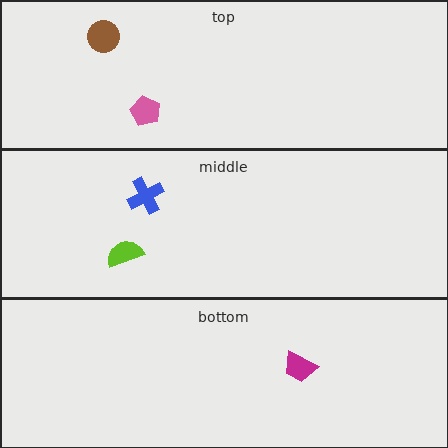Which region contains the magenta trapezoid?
The bottom region.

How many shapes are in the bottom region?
1.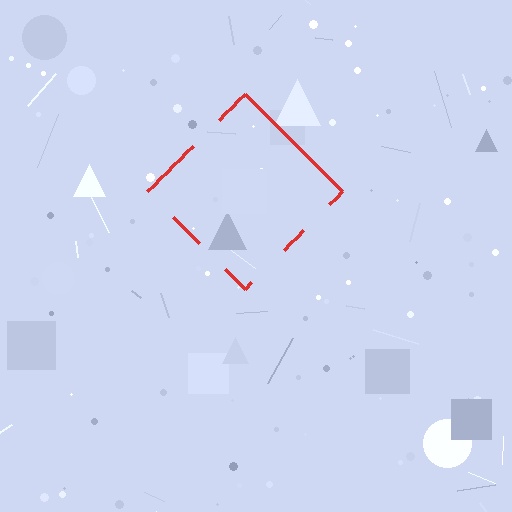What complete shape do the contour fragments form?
The contour fragments form a diamond.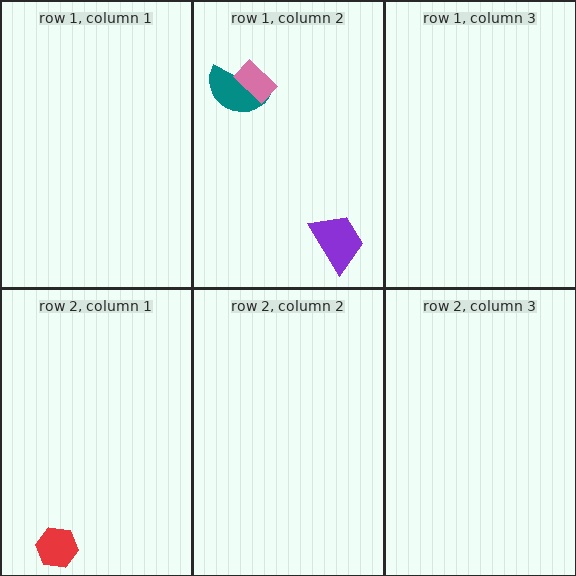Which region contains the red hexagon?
The row 2, column 1 region.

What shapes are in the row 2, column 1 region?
The red hexagon.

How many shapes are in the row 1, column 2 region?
3.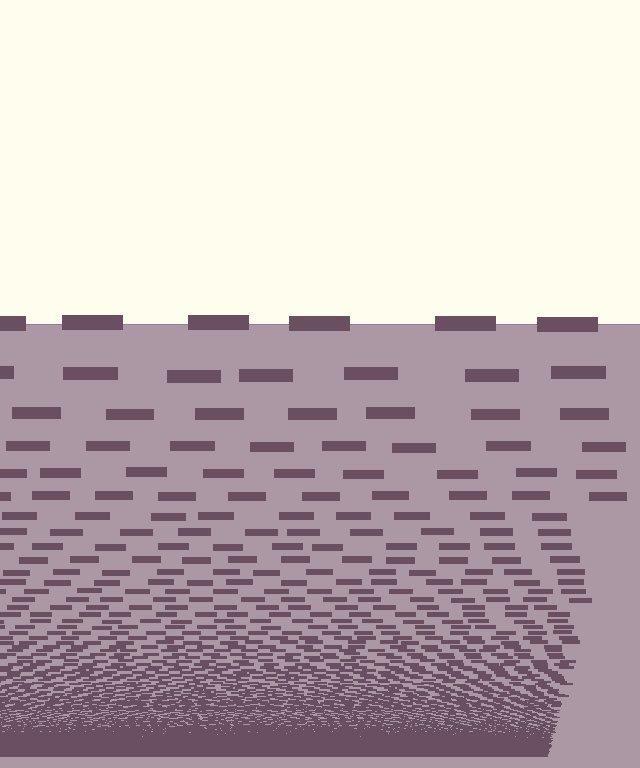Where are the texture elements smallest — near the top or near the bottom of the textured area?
Near the bottom.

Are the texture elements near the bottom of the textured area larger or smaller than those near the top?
Smaller. The gradient is inverted — elements near the bottom are smaller and denser.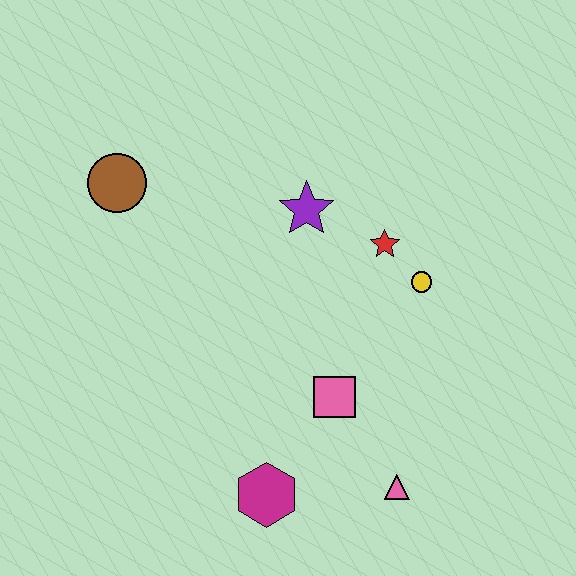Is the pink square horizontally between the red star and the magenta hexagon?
Yes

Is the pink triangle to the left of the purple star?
No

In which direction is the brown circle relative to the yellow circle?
The brown circle is to the left of the yellow circle.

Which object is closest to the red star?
The yellow circle is closest to the red star.